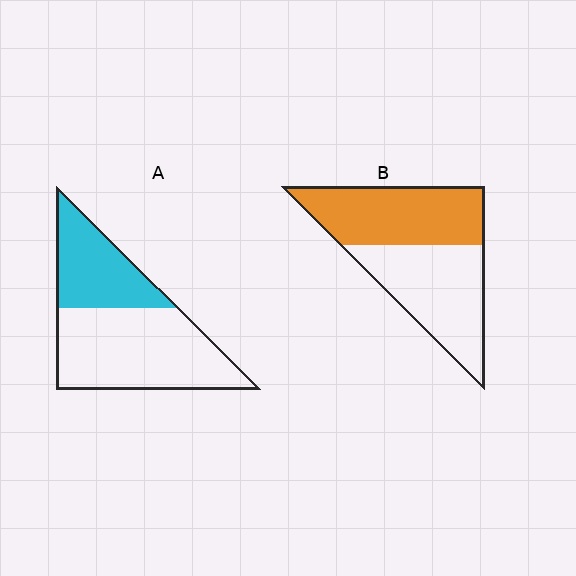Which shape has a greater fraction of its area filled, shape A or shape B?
Shape B.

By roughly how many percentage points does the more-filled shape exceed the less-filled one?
By roughly 15 percentage points (B over A).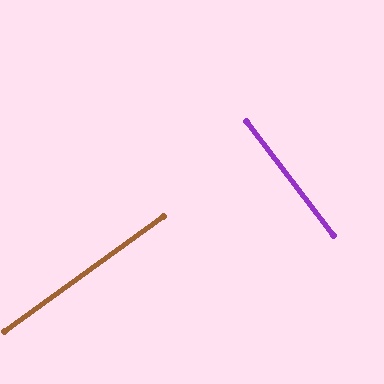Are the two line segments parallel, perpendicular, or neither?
Perpendicular — they meet at approximately 88°.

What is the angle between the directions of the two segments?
Approximately 88 degrees.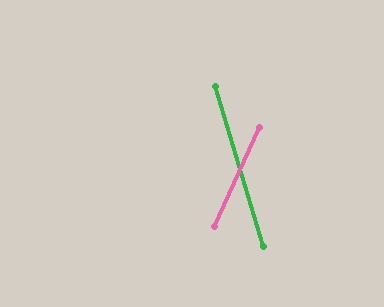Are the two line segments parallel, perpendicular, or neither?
Neither parallel nor perpendicular — they differ by about 41°.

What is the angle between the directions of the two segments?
Approximately 41 degrees.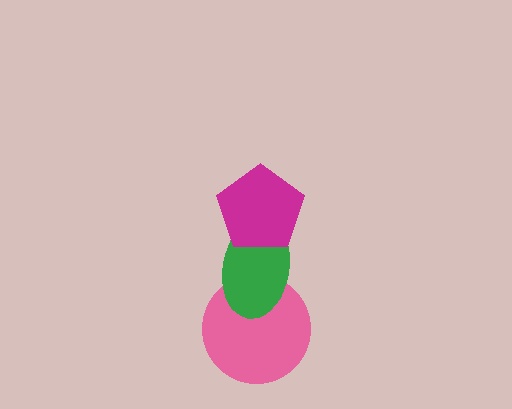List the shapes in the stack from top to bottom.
From top to bottom: the magenta pentagon, the green ellipse, the pink circle.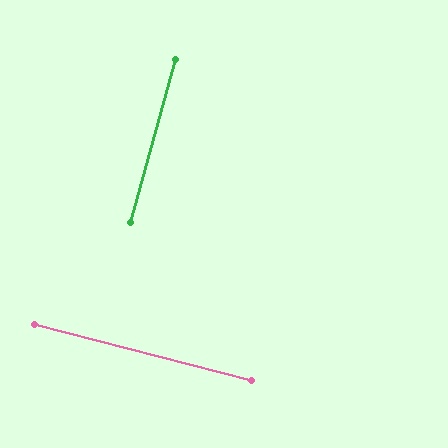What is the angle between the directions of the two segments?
Approximately 89 degrees.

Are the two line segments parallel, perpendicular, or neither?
Perpendicular — they meet at approximately 89°.